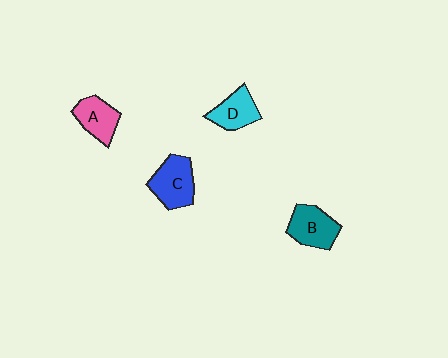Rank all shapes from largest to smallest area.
From largest to smallest: C (blue), B (teal), A (pink), D (cyan).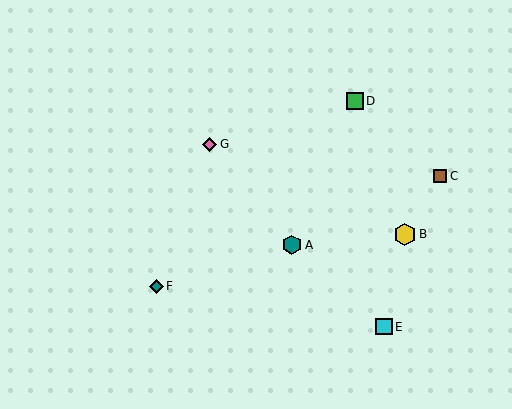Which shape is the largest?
The yellow hexagon (labeled B) is the largest.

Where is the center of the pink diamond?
The center of the pink diamond is at (210, 144).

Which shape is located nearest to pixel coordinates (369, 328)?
The cyan square (labeled E) at (384, 327) is nearest to that location.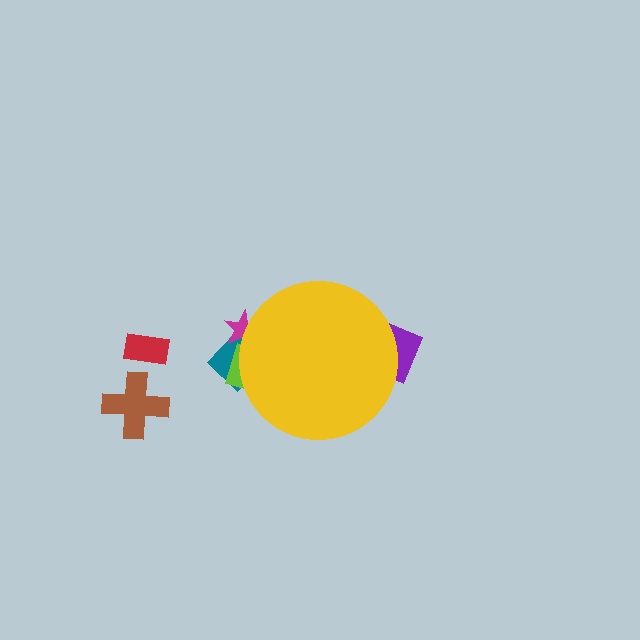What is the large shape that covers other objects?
A yellow circle.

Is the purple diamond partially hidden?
Yes, the purple diamond is partially hidden behind the yellow circle.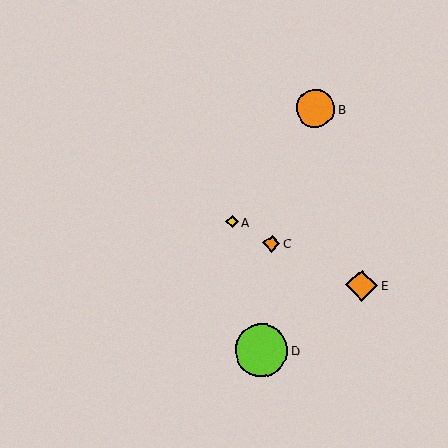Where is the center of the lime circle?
The center of the lime circle is at (261, 350).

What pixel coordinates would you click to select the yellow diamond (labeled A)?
Click at (232, 222) to select the yellow diamond A.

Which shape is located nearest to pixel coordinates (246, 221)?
The yellow diamond (labeled A) at (232, 222) is nearest to that location.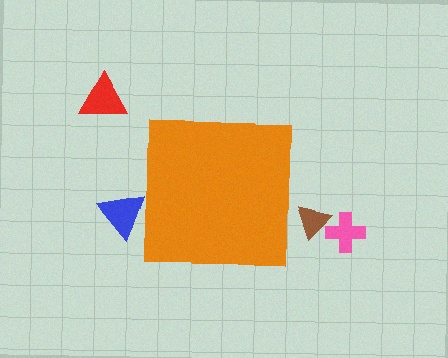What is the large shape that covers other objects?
An orange square.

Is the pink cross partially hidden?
No, the pink cross is fully visible.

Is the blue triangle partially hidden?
Yes, the blue triangle is partially hidden behind the orange square.